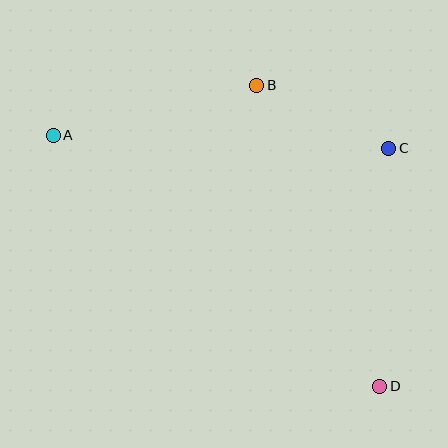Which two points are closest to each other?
Points B and C are closest to each other.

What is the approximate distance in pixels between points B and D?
The distance between B and D is approximately 325 pixels.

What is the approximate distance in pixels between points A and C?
The distance between A and C is approximately 336 pixels.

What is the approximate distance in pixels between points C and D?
The distance between C and D is approximately 238 pixels.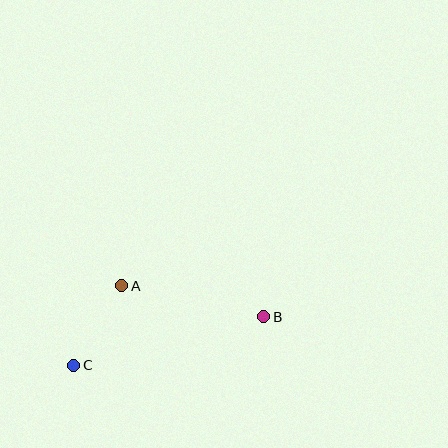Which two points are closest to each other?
Points A and C are closest to each other.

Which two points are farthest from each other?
Points B and C are farthest from each other.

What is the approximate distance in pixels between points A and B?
The distance between A and B is approximately 145 pixels.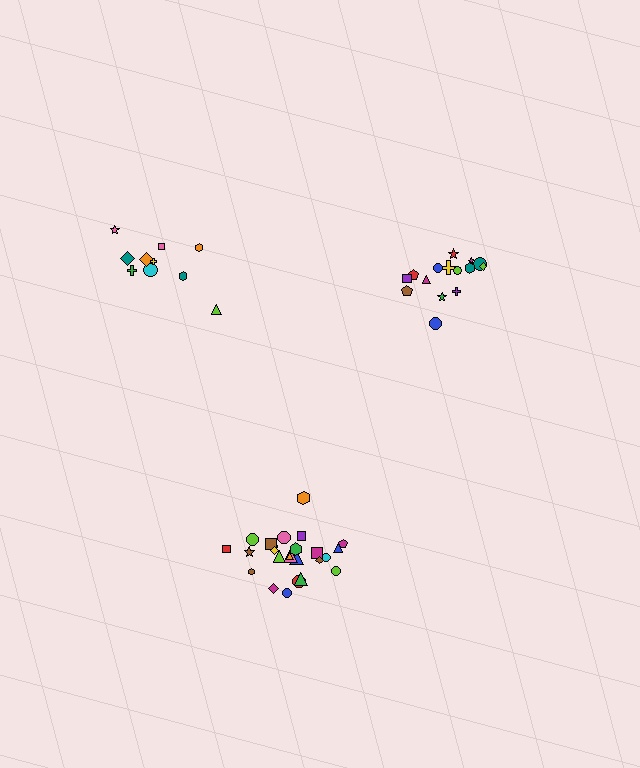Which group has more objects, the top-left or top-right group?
The top-right group.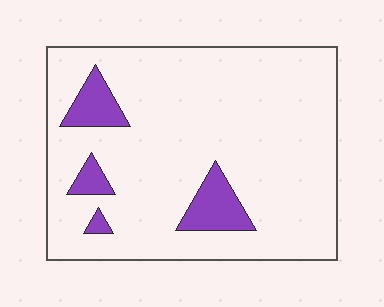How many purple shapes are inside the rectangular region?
4.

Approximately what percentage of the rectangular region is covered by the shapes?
Approximately 10%.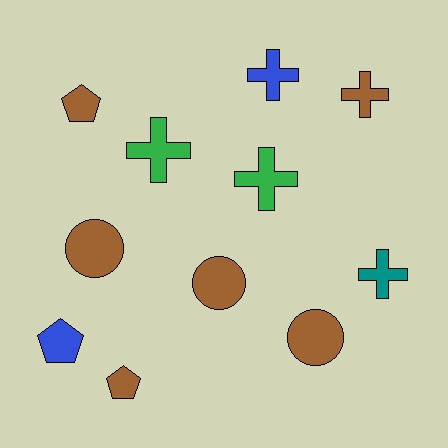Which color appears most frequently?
Brown, with 6 objects.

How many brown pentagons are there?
There are 2 brown pentagons.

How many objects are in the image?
There are 11 objects.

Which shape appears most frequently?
Cross, with 5 objects.